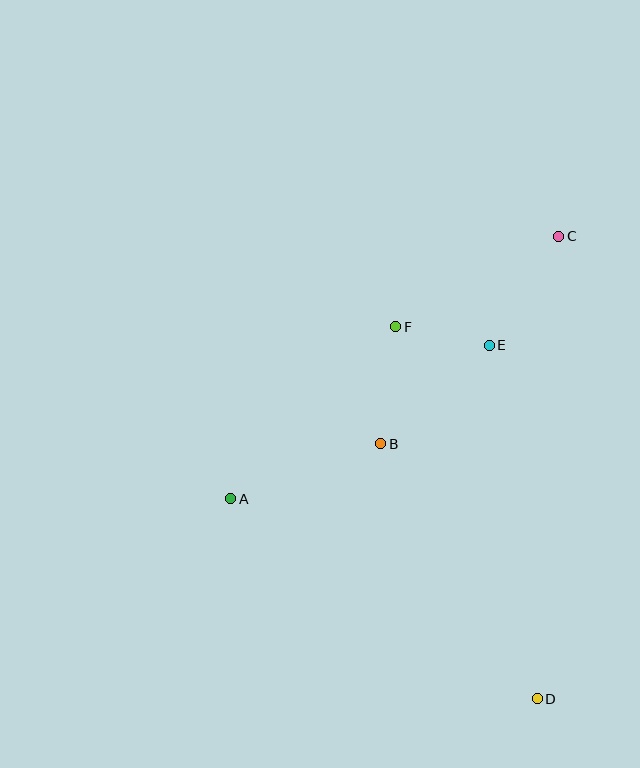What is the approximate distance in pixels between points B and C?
The distance between B and C is approximately 273 pixels.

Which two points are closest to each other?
Points E and F are closest to each other.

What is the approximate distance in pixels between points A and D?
The distance between A and D is approximately 366 pixels.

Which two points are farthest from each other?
Points C and D are farthest from each other.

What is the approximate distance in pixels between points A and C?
The distance between A and C is approximately 420 pixels.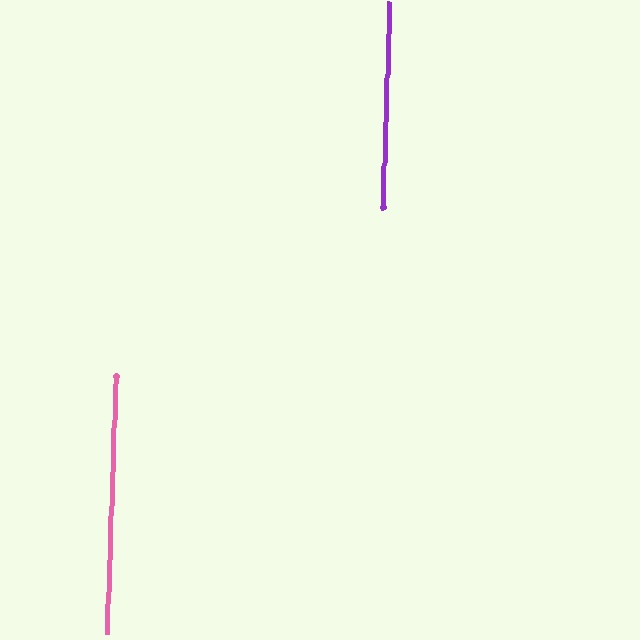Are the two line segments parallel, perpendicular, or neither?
Parallel — their directions differ by only 0.2°.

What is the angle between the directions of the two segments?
Approximately 0 degrees.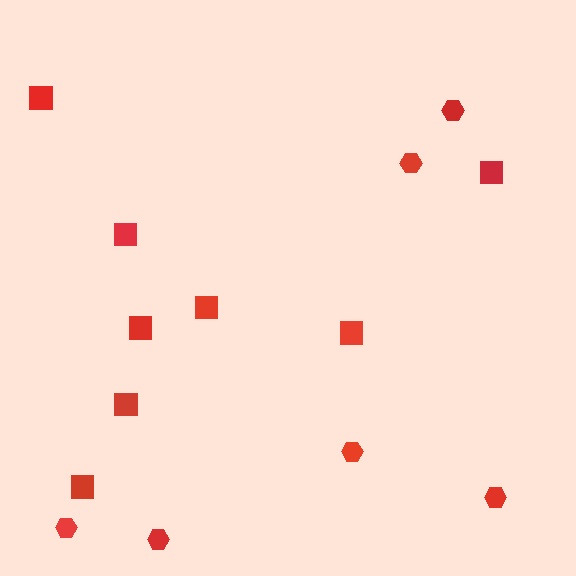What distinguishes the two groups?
There are 2 groups: one group of squares (8) and one group of hexagons (6).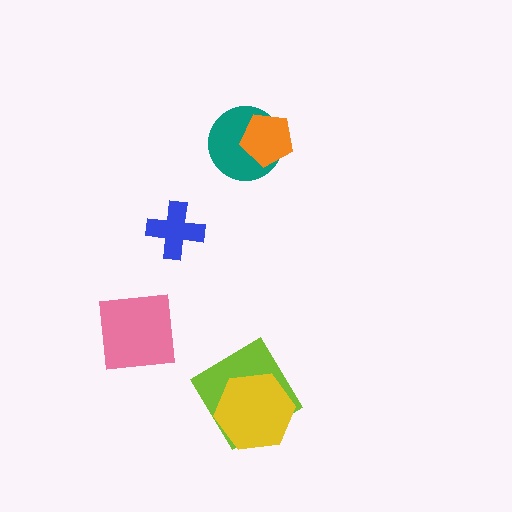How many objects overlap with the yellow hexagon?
1 object overlaps with the yellow hexagon.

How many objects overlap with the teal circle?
1 object overlaps with the teal circle.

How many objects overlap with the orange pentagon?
1 object overlaps with the orange pentagon.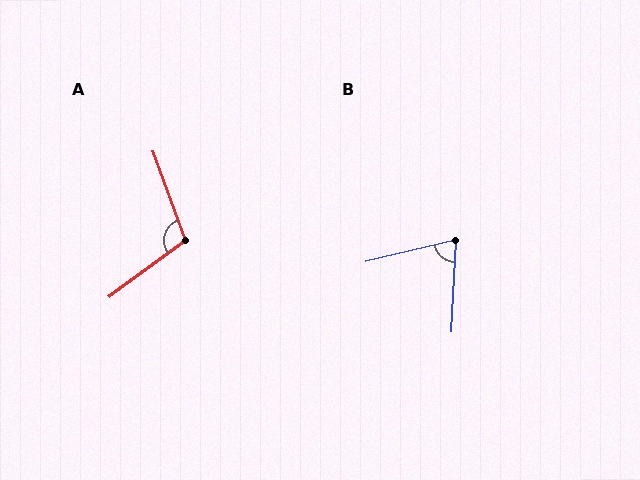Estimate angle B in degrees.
Approximately 74 degrees.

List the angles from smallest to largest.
B (74°), A (107°).